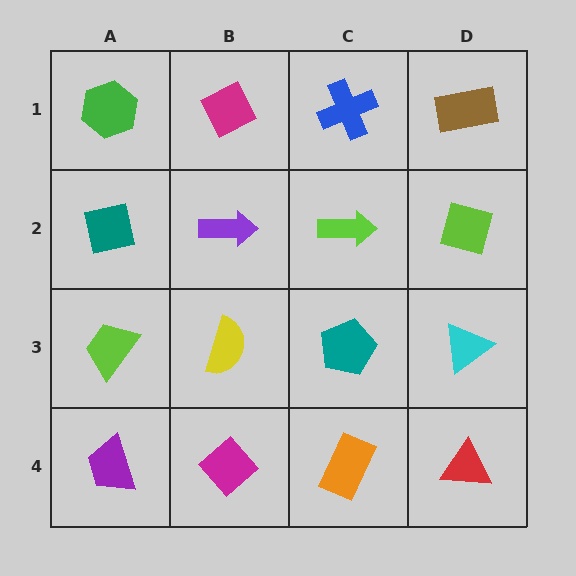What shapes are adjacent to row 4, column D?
A cyan triangle (row 3, column D), an orange rectangle (row 4, column C).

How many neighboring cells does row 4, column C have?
3.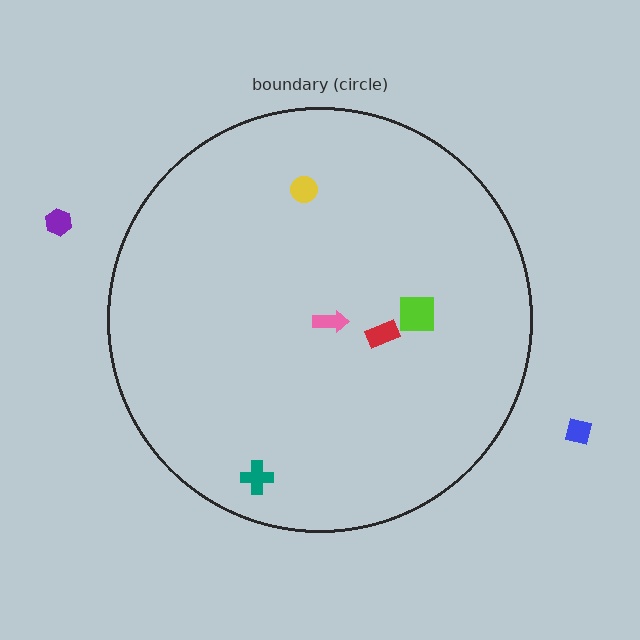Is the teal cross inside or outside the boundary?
Inside.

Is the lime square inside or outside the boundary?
Inside.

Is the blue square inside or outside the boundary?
Outside.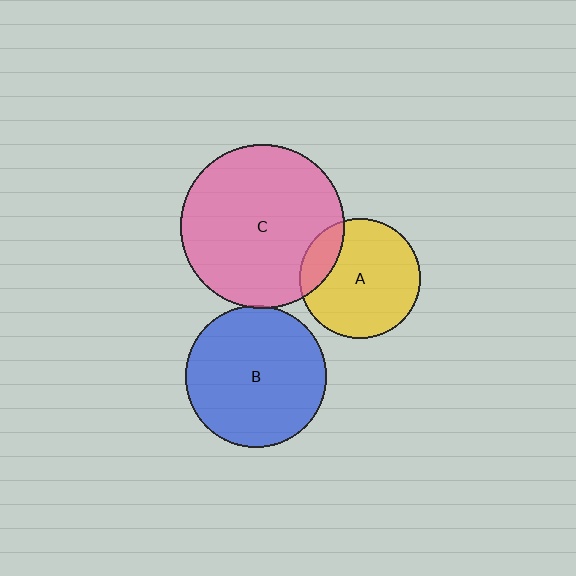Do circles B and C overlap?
Yes.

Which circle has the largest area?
Circle C (pink).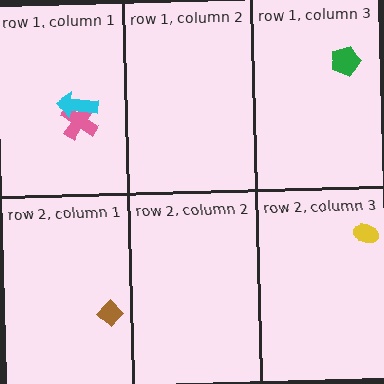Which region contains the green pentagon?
The row 1, column 3 region.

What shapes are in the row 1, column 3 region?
The green pentagon.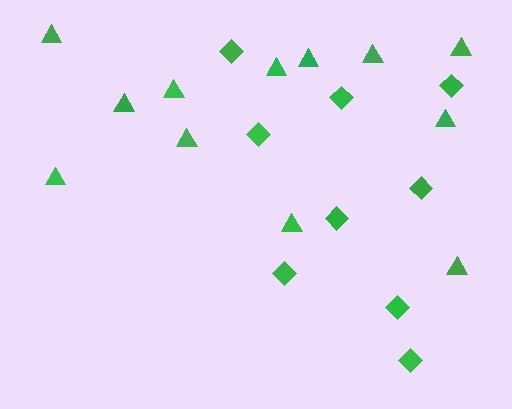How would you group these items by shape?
There are 2 groups: one group of diamonds (9) and one group of triangles (12).